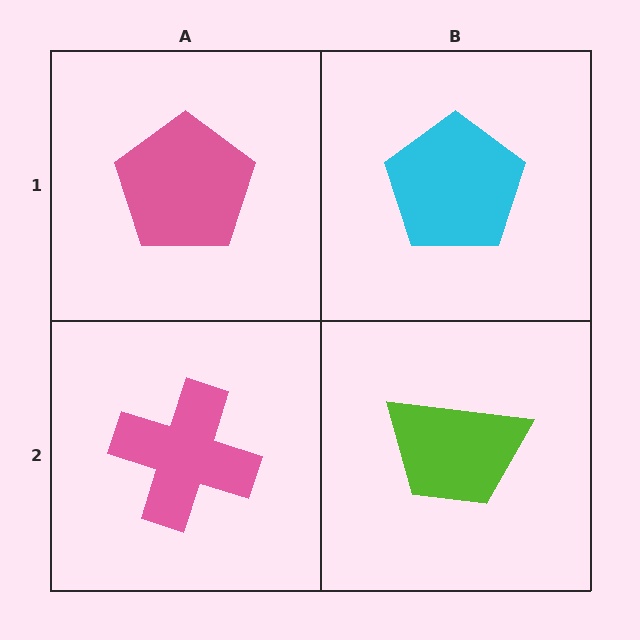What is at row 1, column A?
A pink pentagon.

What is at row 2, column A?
A pink cross.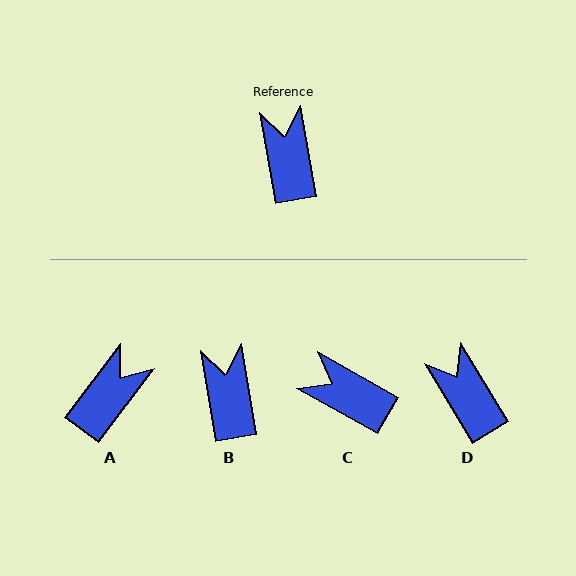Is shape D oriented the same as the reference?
No, it is off by about 21 degrees.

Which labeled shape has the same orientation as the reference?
B.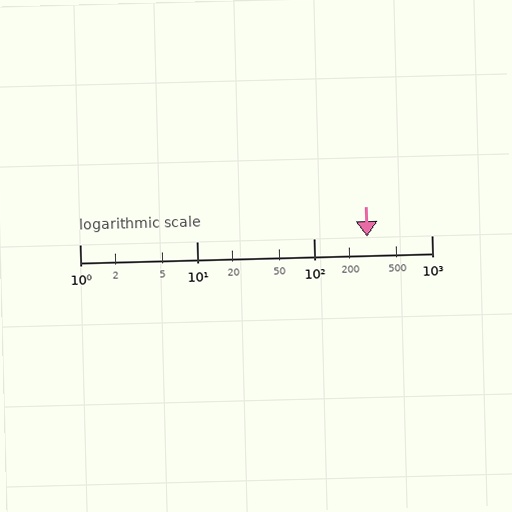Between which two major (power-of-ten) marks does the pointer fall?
The pointer is between 100 and 1000.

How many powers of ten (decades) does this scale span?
The scale spans 3 decades, from 1 to 1000.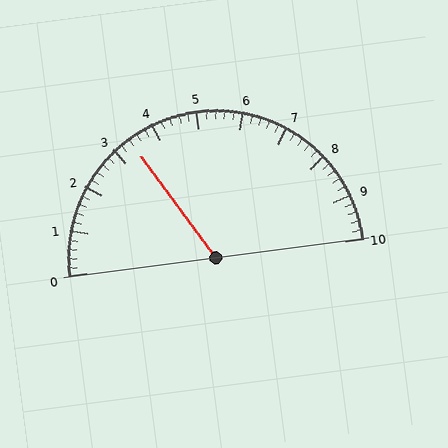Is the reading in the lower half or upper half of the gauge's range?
The reading is in the lower half of the range (0 to 10).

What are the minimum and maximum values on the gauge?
The gauge ranges from 0 to 10.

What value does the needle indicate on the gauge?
The needle indicates approximately 3.4.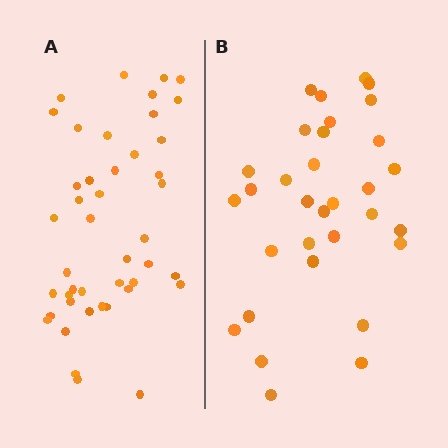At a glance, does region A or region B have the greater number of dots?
Region A (the left region) has more dots.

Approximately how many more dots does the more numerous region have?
Region A has roughly 12 or so more dots than region B.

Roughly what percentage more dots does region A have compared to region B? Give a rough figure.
About 40% more.